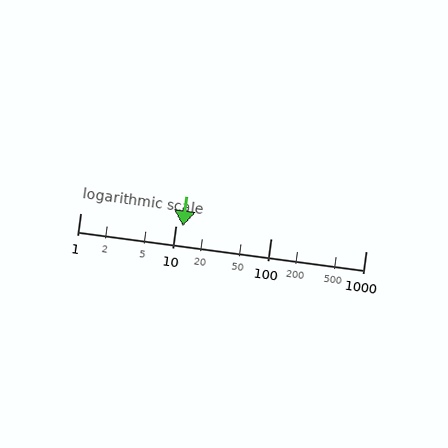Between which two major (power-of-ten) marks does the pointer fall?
The pointer is between 10 and 100.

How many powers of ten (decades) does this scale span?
The scale spans 3 decades, from 1 to 1000.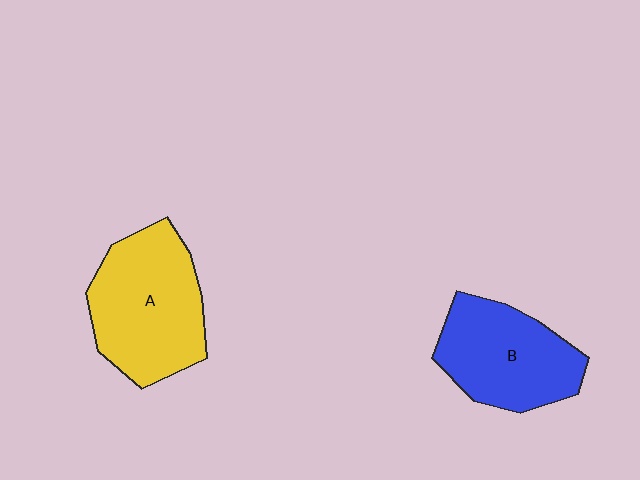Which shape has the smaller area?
Shape B (blue).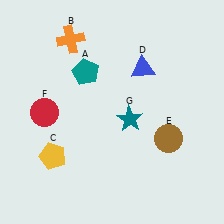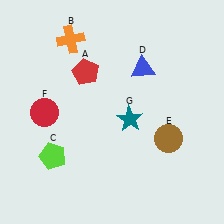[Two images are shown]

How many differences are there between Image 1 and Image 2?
There are 2 differences between the two images.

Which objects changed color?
A changed from teal to red. C changed from yellow to lime.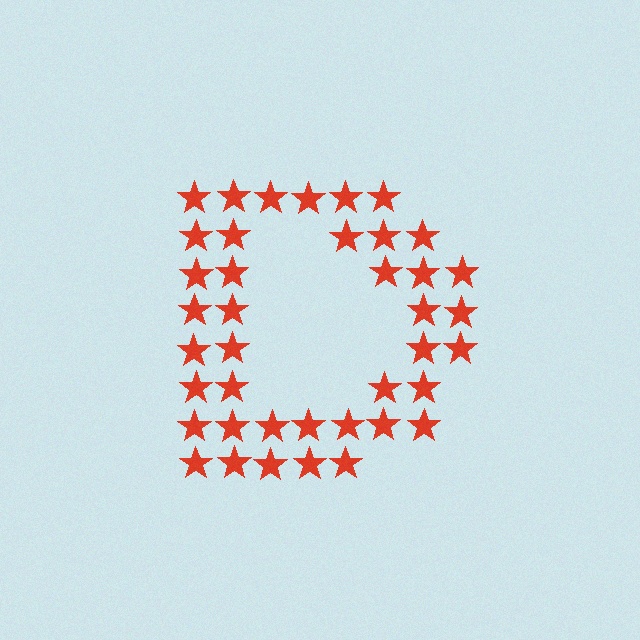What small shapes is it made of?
It is made of small stars.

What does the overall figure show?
The overall figure shows the letter D.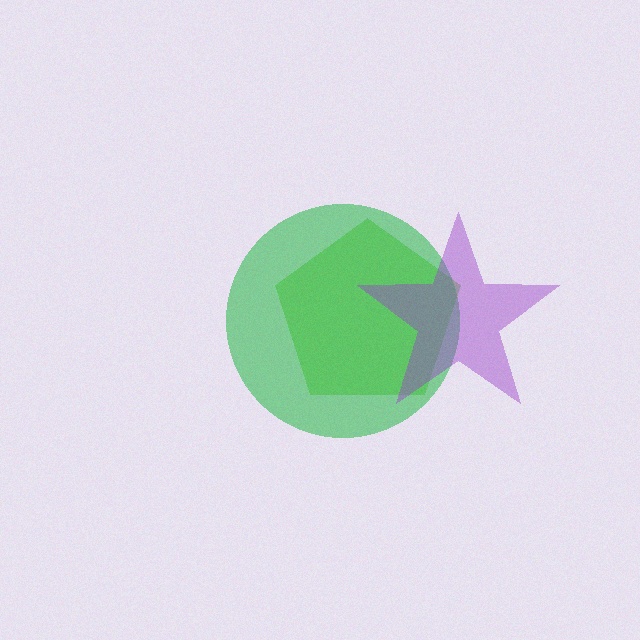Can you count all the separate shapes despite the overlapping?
Yes, there are 3 separate shapes.